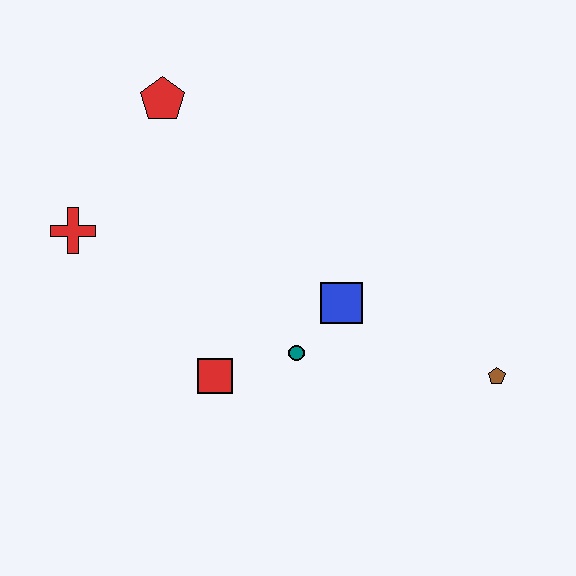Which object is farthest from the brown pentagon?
The red cross is farthest from the brown pentagon.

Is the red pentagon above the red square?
Yes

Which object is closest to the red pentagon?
The red cross is closest to the red pentagon.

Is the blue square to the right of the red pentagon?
Yes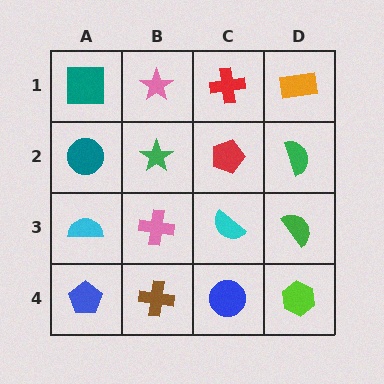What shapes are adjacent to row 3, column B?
A green star (row 2, column B), a brown cross (row 4, column B), a cyan semicircle (row 3, column A), a cyan semicircle (row 3, column C).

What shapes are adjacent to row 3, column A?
A teal circle (row 2, column A), a blue pentagon (row 4, column A), a pink cross (row 3, column B).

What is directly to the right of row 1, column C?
An orange rectangle.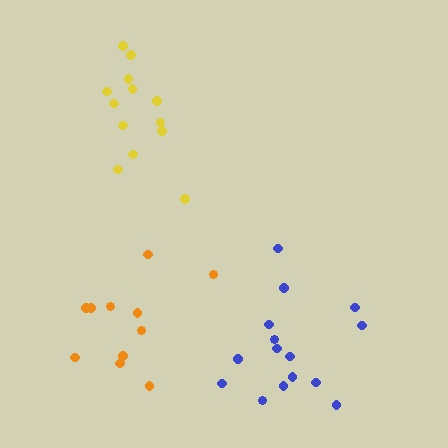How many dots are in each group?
Group 1: 11 dots, Group 2: 15 dots, Group 3: 13 dots (39 total).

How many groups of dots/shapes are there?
There are 3 groups.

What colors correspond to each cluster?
The clusters are colored: orange, blue, yellow.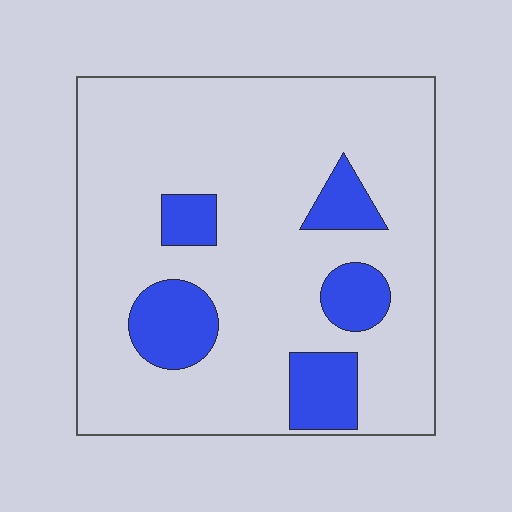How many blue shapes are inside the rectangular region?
5.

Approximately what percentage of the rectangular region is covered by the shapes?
Approximately 15%.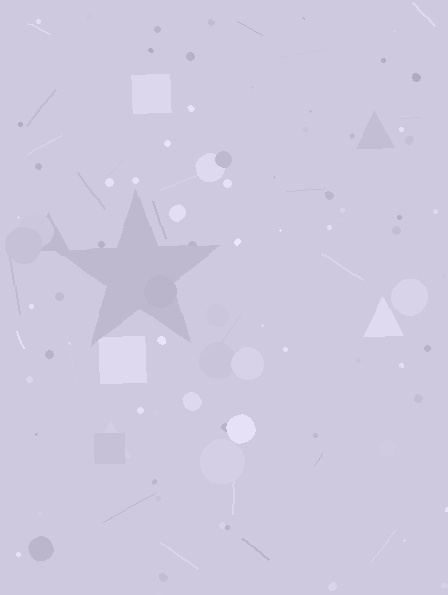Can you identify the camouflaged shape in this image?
The camouflaged shape is a star.